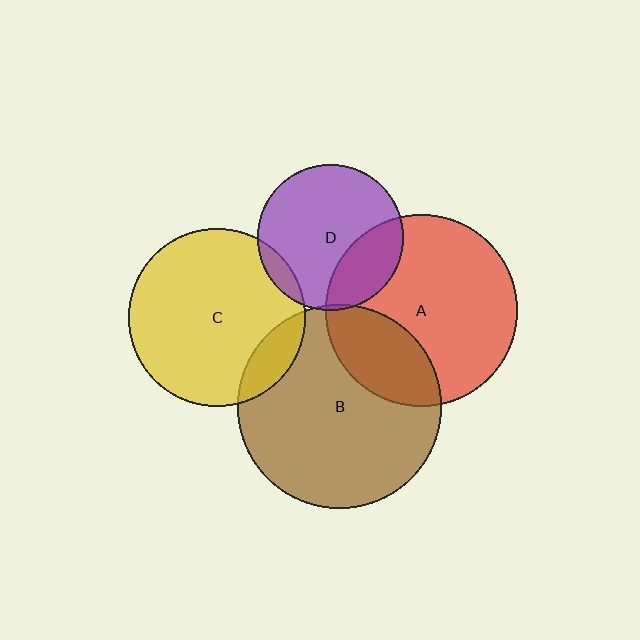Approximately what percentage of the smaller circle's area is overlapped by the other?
Approximately 25%.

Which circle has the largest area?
Circle B (brown).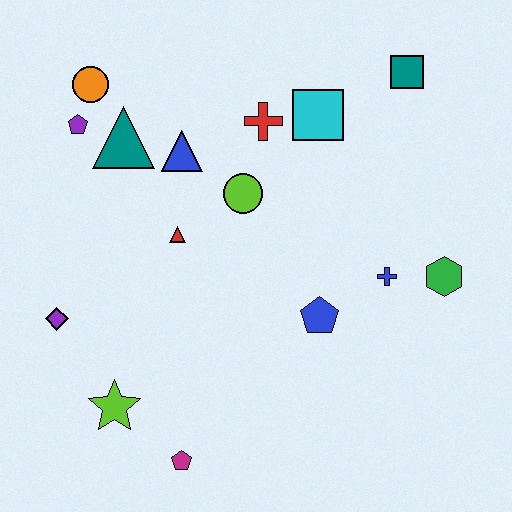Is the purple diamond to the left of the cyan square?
Yes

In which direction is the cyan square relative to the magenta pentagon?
The cyan square is above the magenta pentagon.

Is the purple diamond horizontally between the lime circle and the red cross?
No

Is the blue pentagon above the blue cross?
No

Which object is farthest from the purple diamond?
The teal square is farthest from the purple diamond.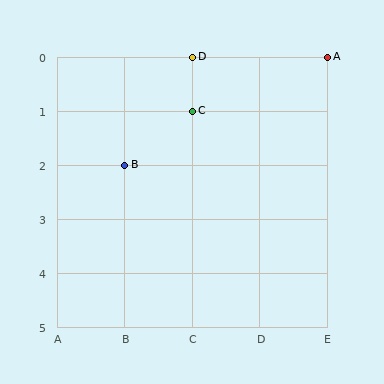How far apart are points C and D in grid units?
Points C and D are 1 row apart.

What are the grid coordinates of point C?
Point C is at grid coordinates (C, 1).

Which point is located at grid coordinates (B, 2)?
Point B is at (B, 2).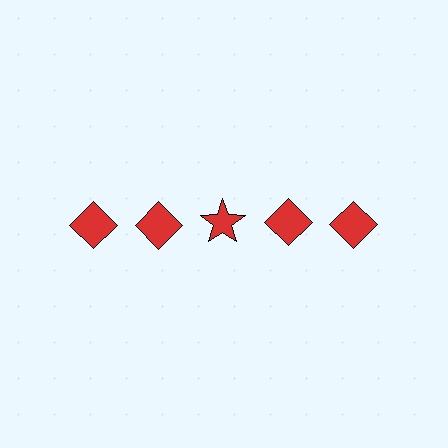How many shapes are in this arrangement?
There are 5 shapes arranged in a grid pattern.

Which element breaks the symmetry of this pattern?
The red star in the top row, center column breaks the symmetry. All other shapes are red diamonds.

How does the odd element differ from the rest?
It has a different shape: star instead of diamond.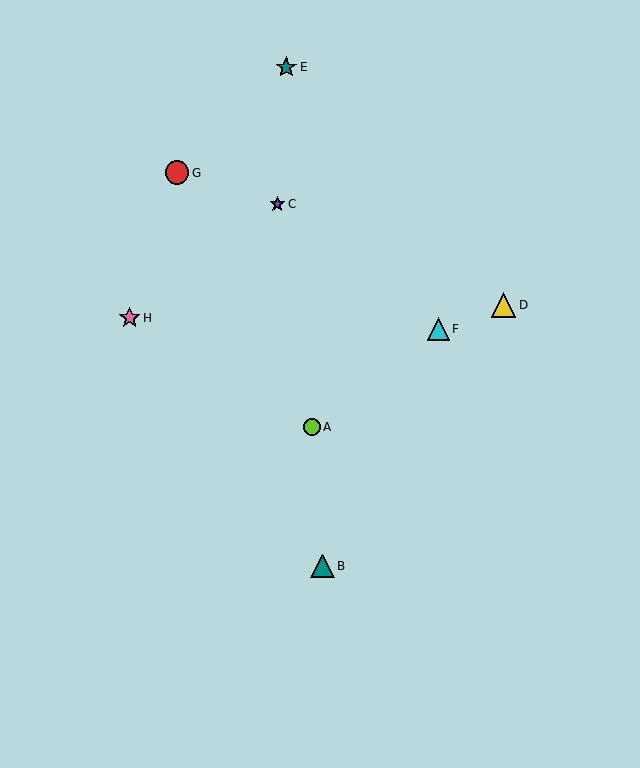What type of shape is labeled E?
Shape E is a teal star.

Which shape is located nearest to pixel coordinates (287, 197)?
The purple star (labeled C) at (277, 204) is nearest to that location.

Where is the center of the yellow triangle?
The center of the yellow triangle is at (504, 305).